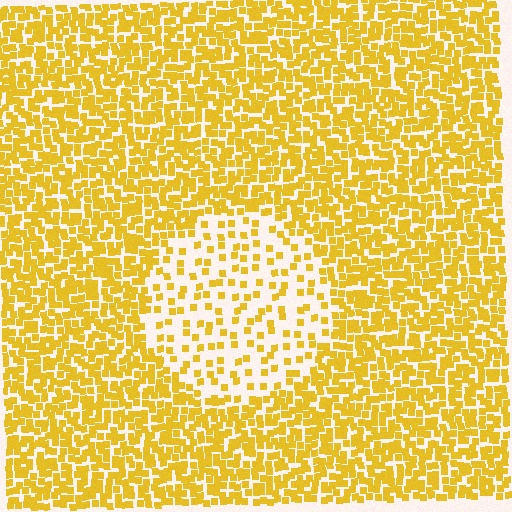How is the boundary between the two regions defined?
The boundary is defined by a change in element density (approximately 2.7x ratio). All elements are the same color, size, and shape.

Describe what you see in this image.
The image contains small yellow elements arranged at two different densities. A circle-shaped region is visible where the elements are less densely packed than the surrounding area.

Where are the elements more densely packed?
The elements are more densely packed outside the circle boundary.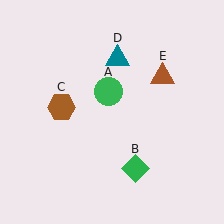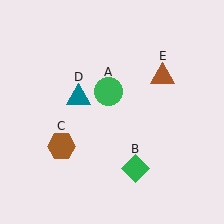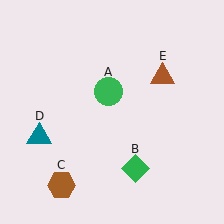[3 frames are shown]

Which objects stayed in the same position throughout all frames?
Green circle (object A) and green diamond (object B) and brown triangle (object E) remained stationary.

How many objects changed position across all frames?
2 objects changed position: brown hexagon (object C), teal triangle (object D).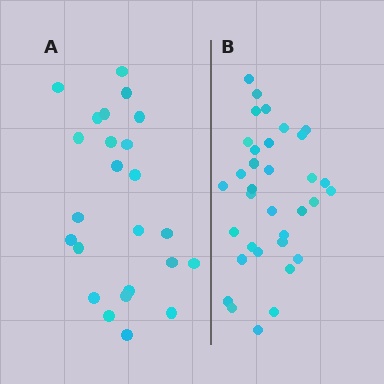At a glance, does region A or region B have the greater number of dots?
Region B (the right region) has more dots.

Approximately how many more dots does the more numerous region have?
Region B has roughly 10 or so more dots than region A.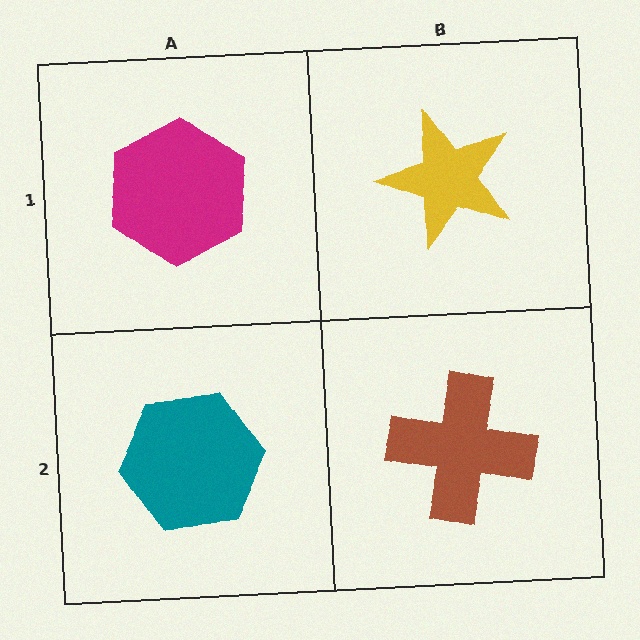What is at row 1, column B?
A yellow star.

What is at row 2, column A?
A teal hexagon.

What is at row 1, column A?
A magenta hexagon.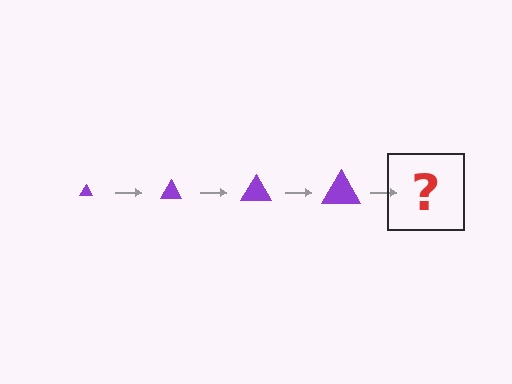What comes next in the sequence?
The next element should be a purple triangle, larger than the previous one.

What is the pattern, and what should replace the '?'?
The pattern is that the triangle gets progressively larger each step. The '?' should be a purple triangle, larger than the previous one.